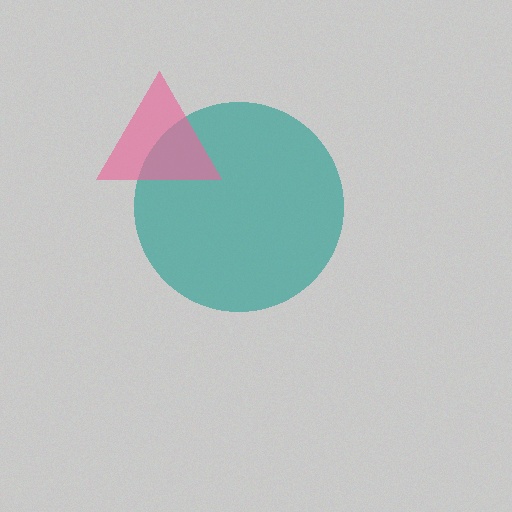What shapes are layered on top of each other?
The layered shapes are: a teal circle, a pink triangle.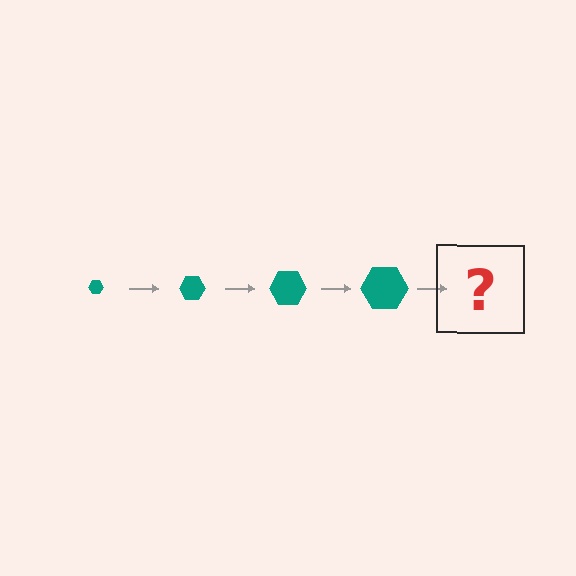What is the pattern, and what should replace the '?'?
The pattern is that the hexagon gets progressively larger each step. The '?' should be a teal hexagon, larger than the previous one.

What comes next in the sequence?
The next element should be a teal hexagon, larger than the previous one.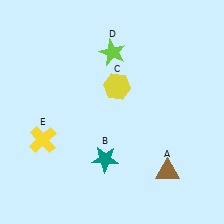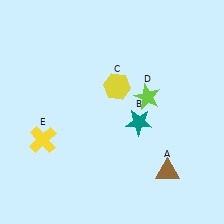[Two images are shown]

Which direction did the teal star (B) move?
The teal star (B) moved up.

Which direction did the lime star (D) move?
The lime star (D) moved down.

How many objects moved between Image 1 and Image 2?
2 objects moved between the two images.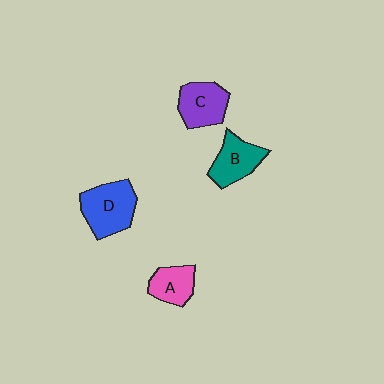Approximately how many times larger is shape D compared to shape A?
Approximately 1.6 times.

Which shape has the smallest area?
Shape A (pink).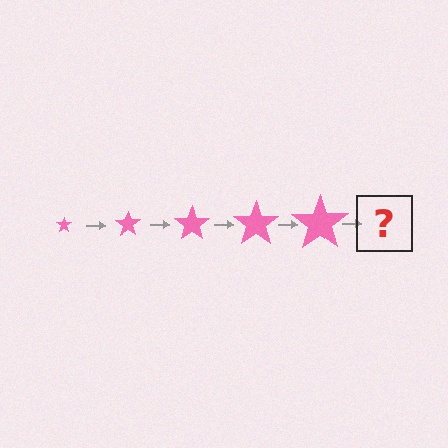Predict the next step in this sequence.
The next step is a pink star, larger than the previous one.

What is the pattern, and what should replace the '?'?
The pattern is that the star gets progressively larger each step. The '?' should be a pink star, larger than the previous one.